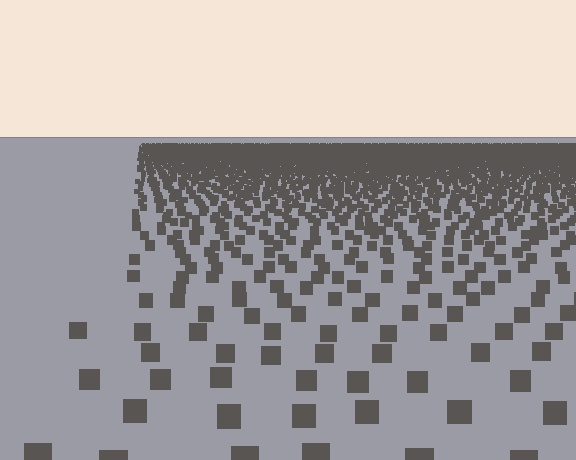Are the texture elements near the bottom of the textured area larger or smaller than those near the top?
Larger. Near the bottom, elements are closer to the viewer and appear at a bigger on-screen size.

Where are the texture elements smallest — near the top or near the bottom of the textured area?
Near the top.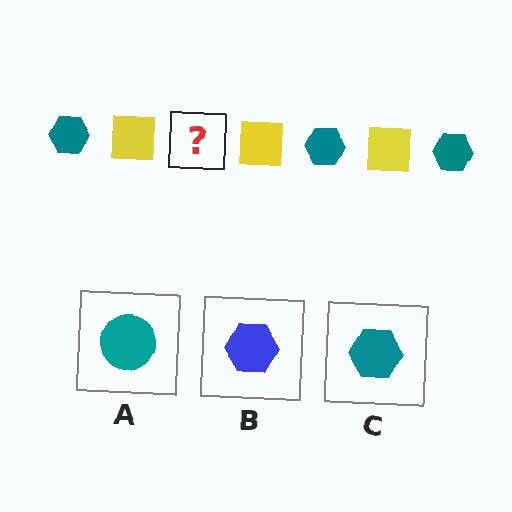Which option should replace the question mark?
Option C.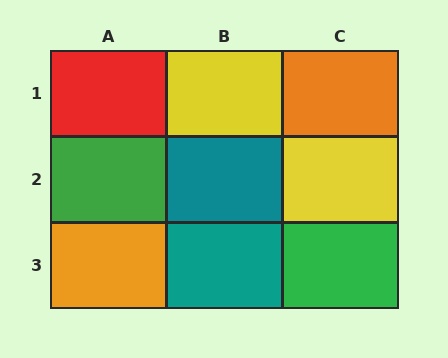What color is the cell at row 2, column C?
Yellow.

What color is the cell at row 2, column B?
Teal.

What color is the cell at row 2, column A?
Green.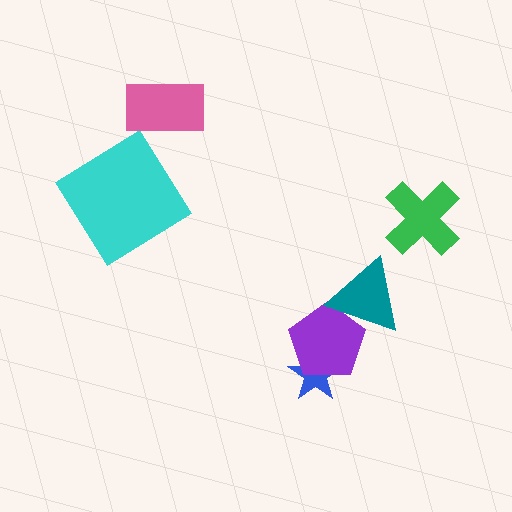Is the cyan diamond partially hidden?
No, no other shape covers it.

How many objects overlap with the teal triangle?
1 object overlaps with the teal triangle.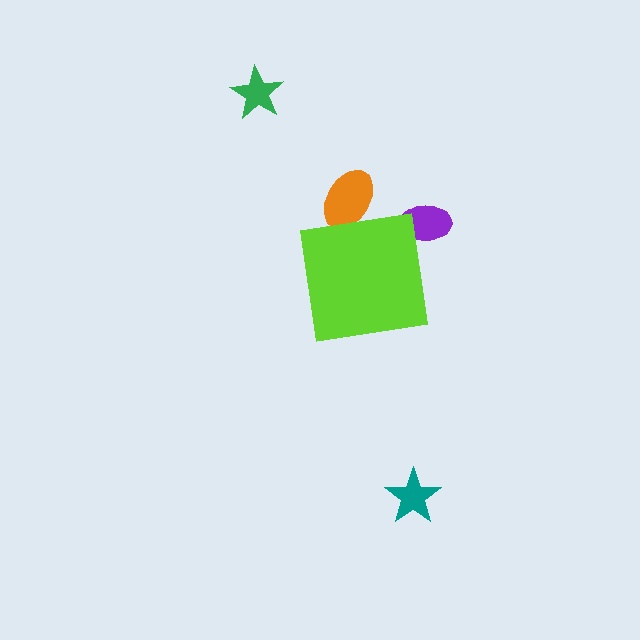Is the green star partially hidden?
No, the green star is fully visible.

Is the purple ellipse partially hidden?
Yes, the purple ellipse is partially hidden behind the lime square.